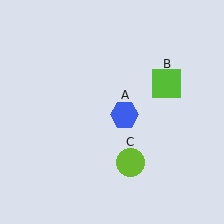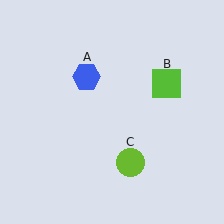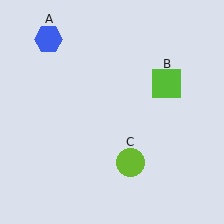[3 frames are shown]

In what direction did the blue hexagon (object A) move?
The blue hexagon (object A) moved up and to the left.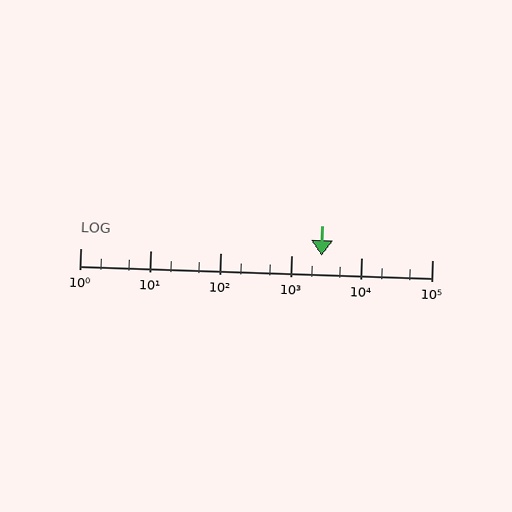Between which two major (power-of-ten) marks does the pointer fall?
The pointer is between 1000 and 10000.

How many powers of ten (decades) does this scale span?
The scale spans 5 decades, from 1 to 100000.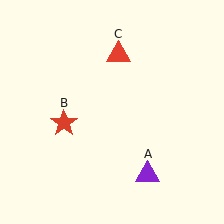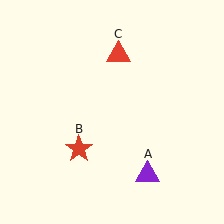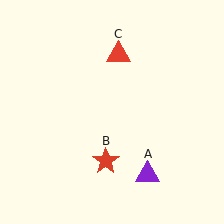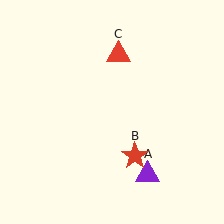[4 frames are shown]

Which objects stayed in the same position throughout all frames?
Purple triangle (object A) and red triangle (object C) remained stationary.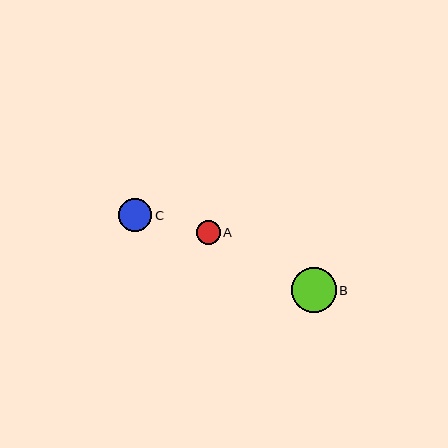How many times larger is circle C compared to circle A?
Circle C is approximately 1.4 times the size of circle A.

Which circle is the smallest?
Circle A is the smallest with a size of approximately 23 pixels.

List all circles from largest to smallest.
From largest to smallest: B, C, A.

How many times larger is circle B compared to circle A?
Circle B is approximately 1.9 times the size of circle A.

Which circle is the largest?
Circle B is the largest with a size of approximately 44 pixels.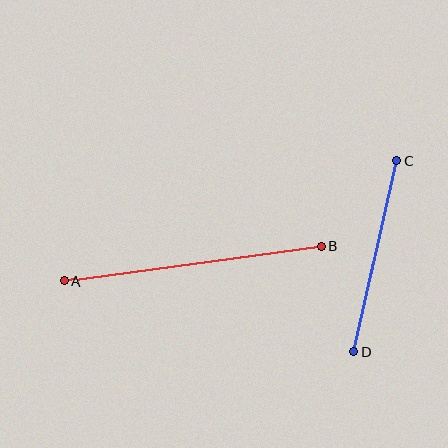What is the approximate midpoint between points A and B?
The midpoint is at approximately (193, 264) pixels.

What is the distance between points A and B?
The distance is approximately 259 pixels.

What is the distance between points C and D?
The distance is approximately 197 pixels.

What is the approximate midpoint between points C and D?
The midpoint is at approximately (375, 256) pixels.